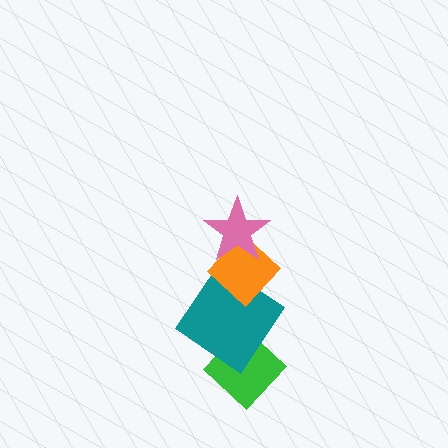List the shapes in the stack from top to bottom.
From top to bottom: the pink star, the orange diamond, the teal diamond, the green diamond.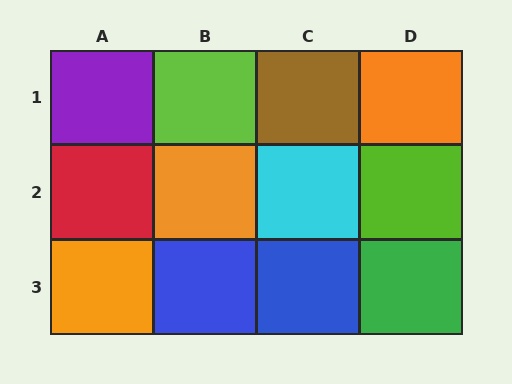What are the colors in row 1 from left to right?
Purple, lime, brown, orange.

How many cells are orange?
3 cells are orange.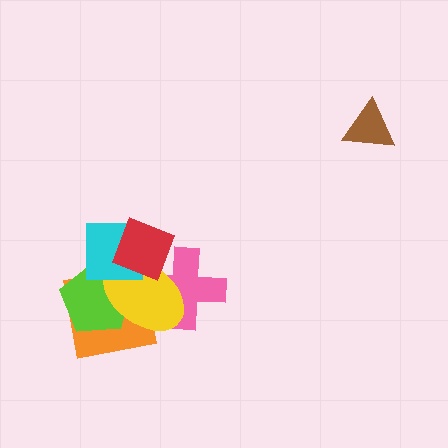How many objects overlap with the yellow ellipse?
5 objects overlap with the yellow ellipse.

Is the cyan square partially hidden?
Yes, it is partially covered by another shape.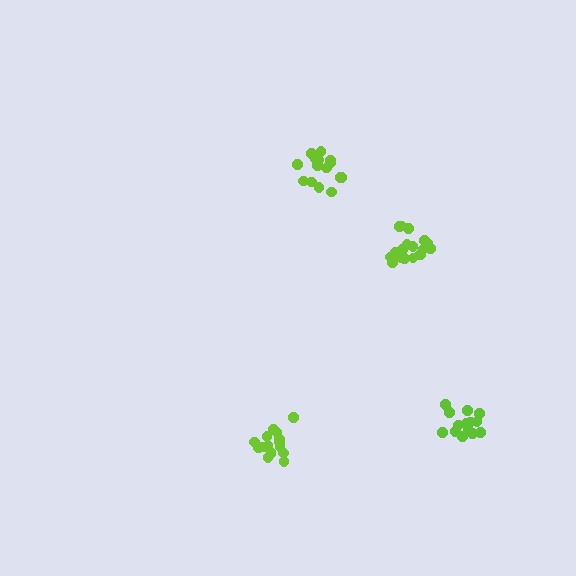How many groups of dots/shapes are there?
There are 4 groups.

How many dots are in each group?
Group 1: 15 dots, Group 2: 15 dots, Group 3: 20 dots, Group 4: 16 dots (66 total).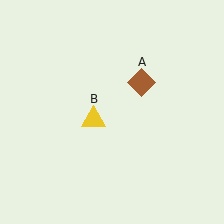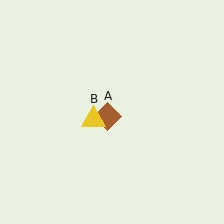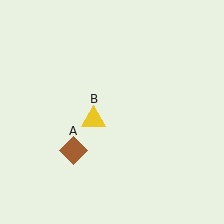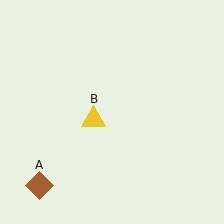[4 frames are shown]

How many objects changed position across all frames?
1 object changed position: brown diamond (object A).